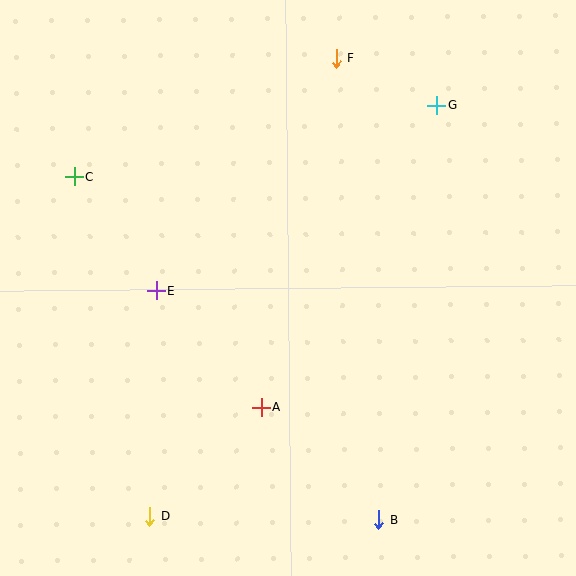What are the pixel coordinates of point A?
Point A is at (262, 408).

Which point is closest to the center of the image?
Point A at (262, 408) is closest to the center.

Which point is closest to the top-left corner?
Point C is closest to the top-left corner.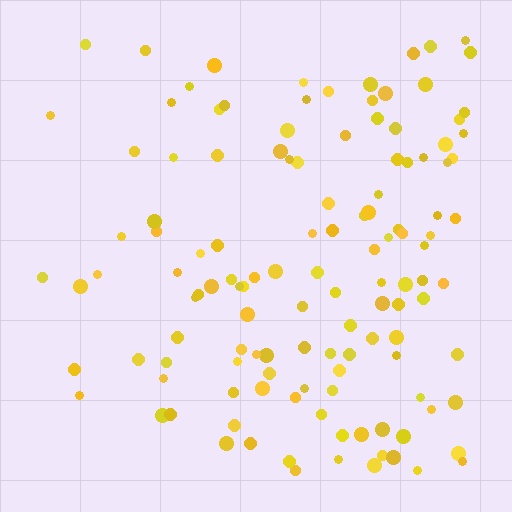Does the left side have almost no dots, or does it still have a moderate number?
Still a moderate number, just noticeably fewer than the right.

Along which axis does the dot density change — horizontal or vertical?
Horizontal.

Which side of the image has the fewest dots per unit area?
The left.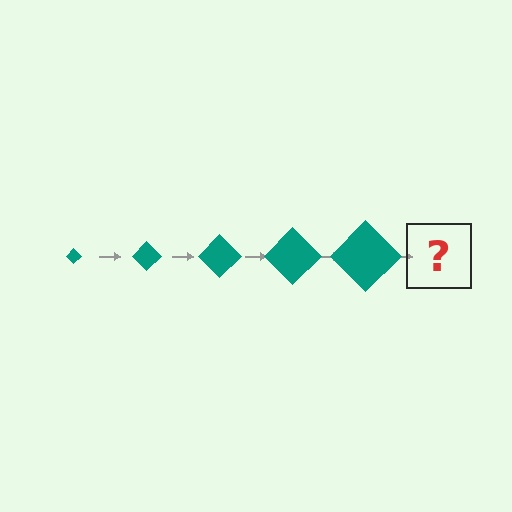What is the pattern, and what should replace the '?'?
The pattern is that the diamond gets progressively larger each step. The '?' should be a teal diamond, larger than the previous one.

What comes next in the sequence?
The next element should be a teal diamond, larger than the previous one.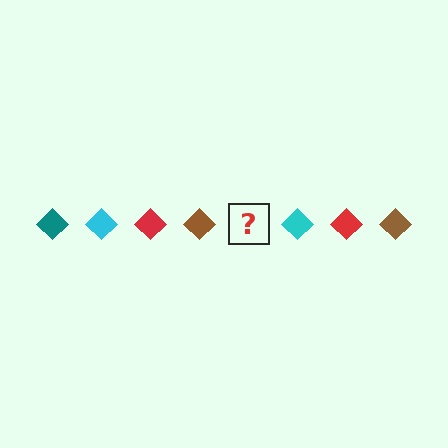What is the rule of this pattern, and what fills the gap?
The rule is that the pattern cycles through teal, cyan, red, brown diamonds. The gap should be filled with a teal diamond.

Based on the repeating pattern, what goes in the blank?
The blank should be a teal diamond.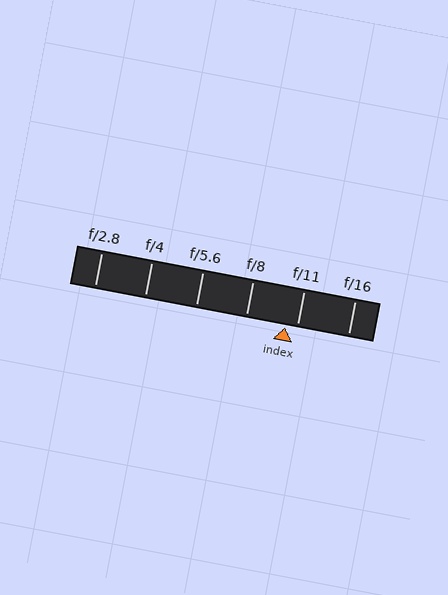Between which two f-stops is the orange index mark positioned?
The index mark is between f/8 and f/11.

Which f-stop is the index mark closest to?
The index mark is closest to f/11.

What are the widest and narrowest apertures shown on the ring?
The widest aperture shown is f/2.8 and the narrowest is f/16.